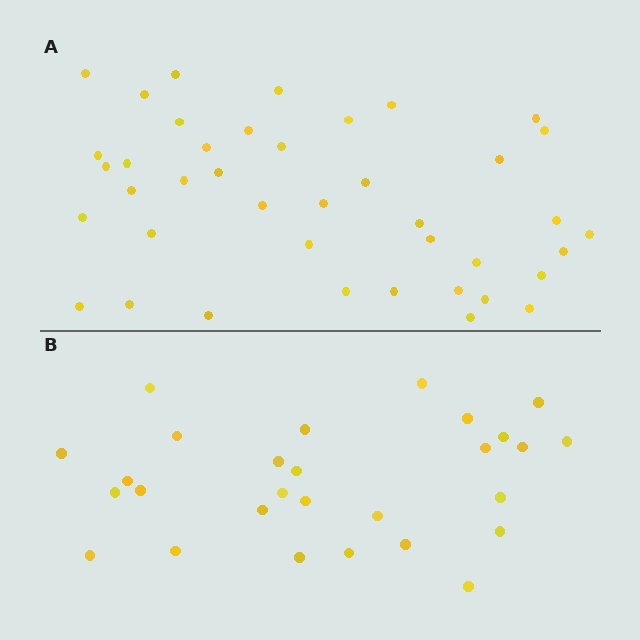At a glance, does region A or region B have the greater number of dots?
Region A (the top region) has more dots.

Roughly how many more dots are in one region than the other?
Region A has approximately 15 more dots than region B.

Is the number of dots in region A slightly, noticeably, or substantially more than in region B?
Region A has substantially more. The ratio is roughly 1.5 to 1.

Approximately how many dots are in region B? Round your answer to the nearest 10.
About 30 dots. (The exact count is 28, which rounds to 30.)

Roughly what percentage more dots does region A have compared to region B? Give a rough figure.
About 45% more.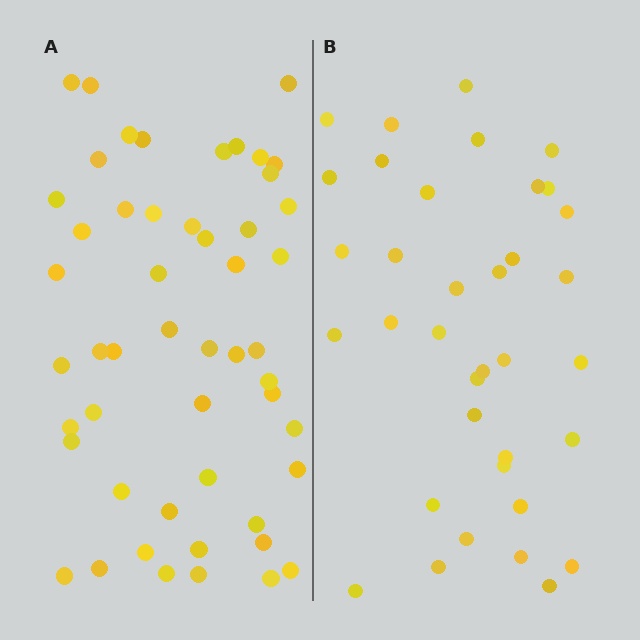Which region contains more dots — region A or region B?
Region A (the left region) has more dots.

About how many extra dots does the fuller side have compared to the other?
Region A has approximately 15 more dots than region B.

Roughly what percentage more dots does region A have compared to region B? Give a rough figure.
About 40% more.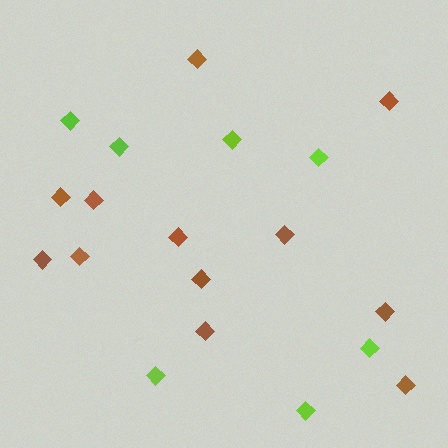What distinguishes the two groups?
There are 2 groups: one group of brown diamonds (12) and one group of lime diamonds (7).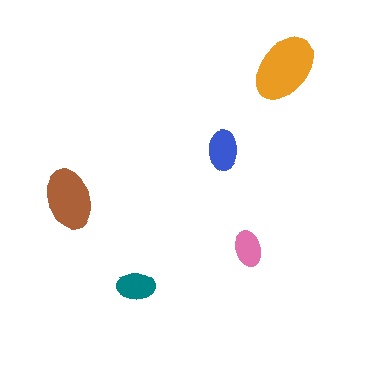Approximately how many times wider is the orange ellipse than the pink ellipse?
About 2 times wider.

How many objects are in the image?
There are 5 objects in the image.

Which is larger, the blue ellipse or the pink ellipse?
The blue one.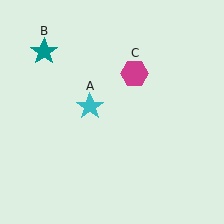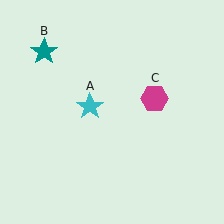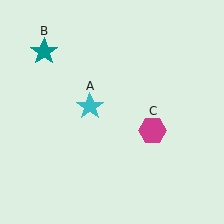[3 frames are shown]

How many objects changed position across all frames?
1 object changed position: magenta hexagon (object C).